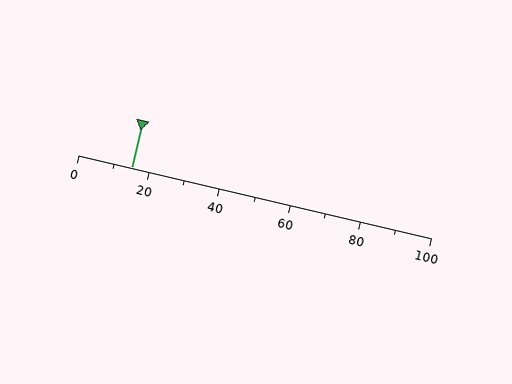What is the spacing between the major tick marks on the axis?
The major ticks are spaced 20 apart.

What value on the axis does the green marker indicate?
The marker indicates approximately 15.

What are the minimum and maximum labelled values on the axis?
The axis runs from 0 to 100.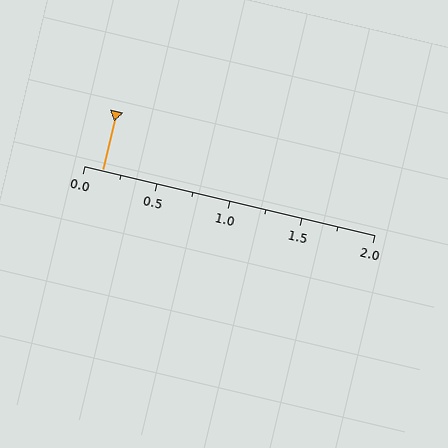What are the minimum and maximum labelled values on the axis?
The axis runs from 0.0 to 2.0.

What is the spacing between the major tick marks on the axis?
The major ticks are spaced 0.5 apart.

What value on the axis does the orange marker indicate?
The marker indicates approximately 0.12.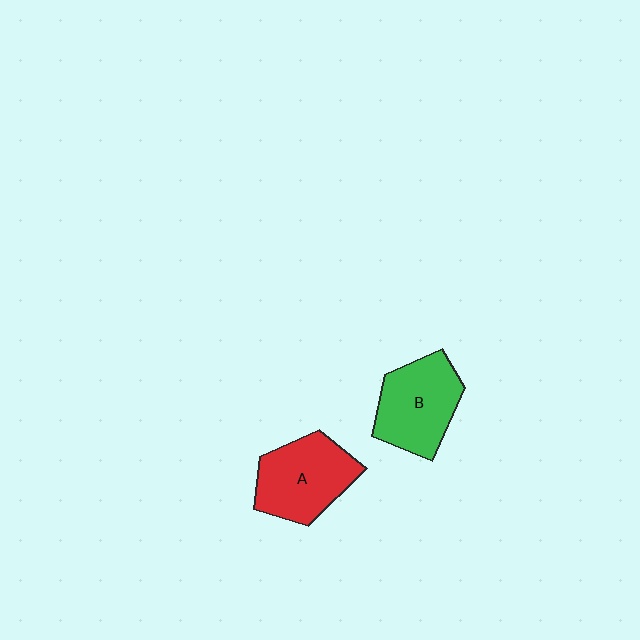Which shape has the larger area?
Shape A (red).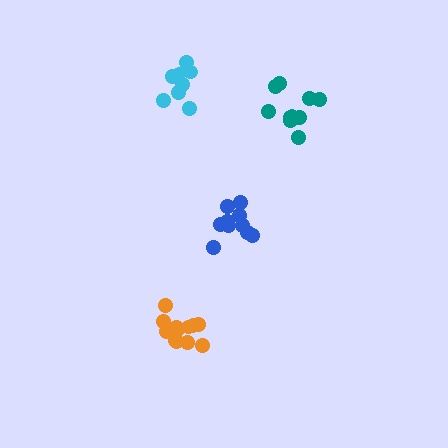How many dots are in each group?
Group 1: 8 dots, Group 2: 10 dots, Group 3: 11 dots, Group 4: 12 dots (41 total).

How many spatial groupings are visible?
There are 4 spatial groupings.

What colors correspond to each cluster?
The clusters are colored: cyan, teal, blue, orange.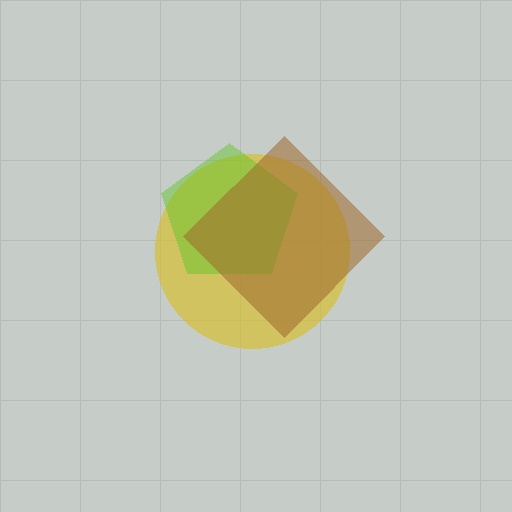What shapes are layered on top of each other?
The layered shapes are: a yellow circle, a lime pentagon, a brown diamond.